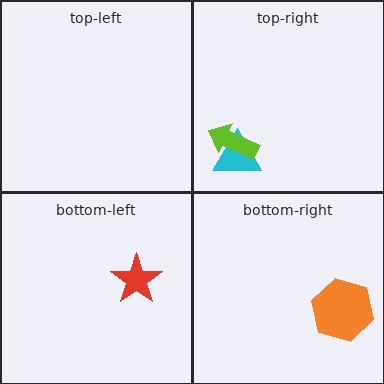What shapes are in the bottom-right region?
The orange hexagon.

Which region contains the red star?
The bottom-left region.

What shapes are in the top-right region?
The cyan triangle, the lime arrow.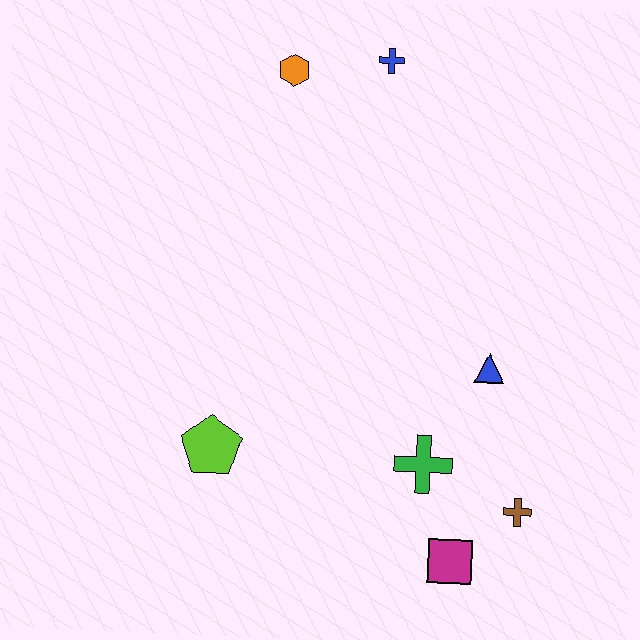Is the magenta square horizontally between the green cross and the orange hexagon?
No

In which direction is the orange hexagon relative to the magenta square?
The orange hexagon is above the magenta square.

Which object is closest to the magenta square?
The brown cross is closest to the magenta square.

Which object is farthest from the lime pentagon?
The blue cross is farthest from the lime pentagon.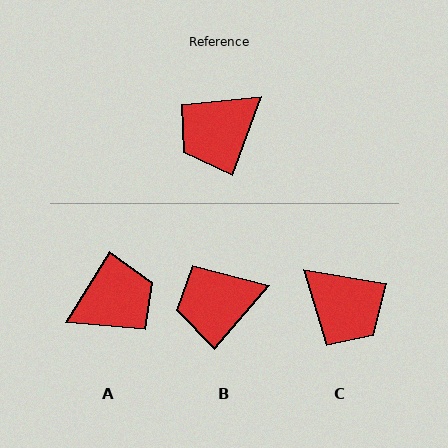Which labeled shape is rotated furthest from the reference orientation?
A, about 169 degrees away.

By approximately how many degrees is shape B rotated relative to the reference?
Approximately 21 degrees clockwise.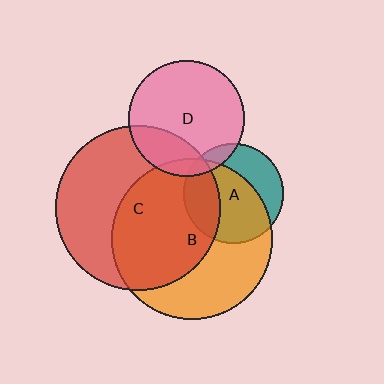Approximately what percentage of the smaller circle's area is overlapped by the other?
Approximately 25%.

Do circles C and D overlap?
Yes.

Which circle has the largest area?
Circle C (red).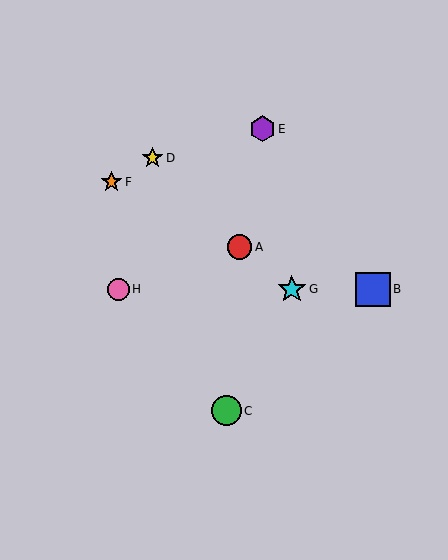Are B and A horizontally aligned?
No, B is at y≈289 and A is at y≈247.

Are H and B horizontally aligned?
Yes, both are at y≈289.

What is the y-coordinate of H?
Object H is at y≈289.